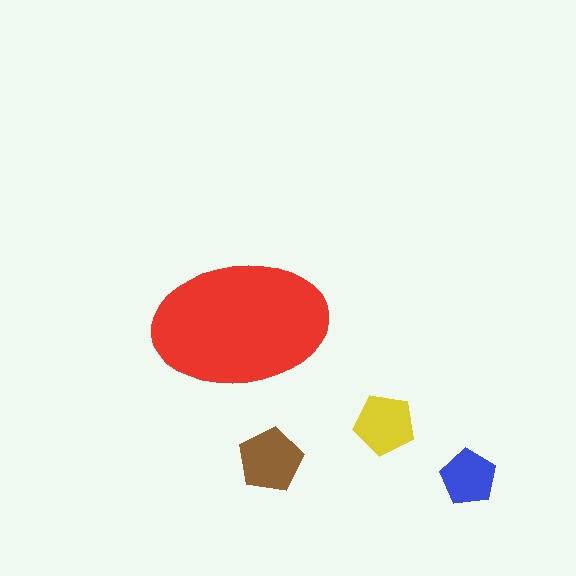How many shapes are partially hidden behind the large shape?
0 shapes are partially hidden.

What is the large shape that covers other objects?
A red ellipse.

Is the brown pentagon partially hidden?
No, the brown pentagon is fully visible.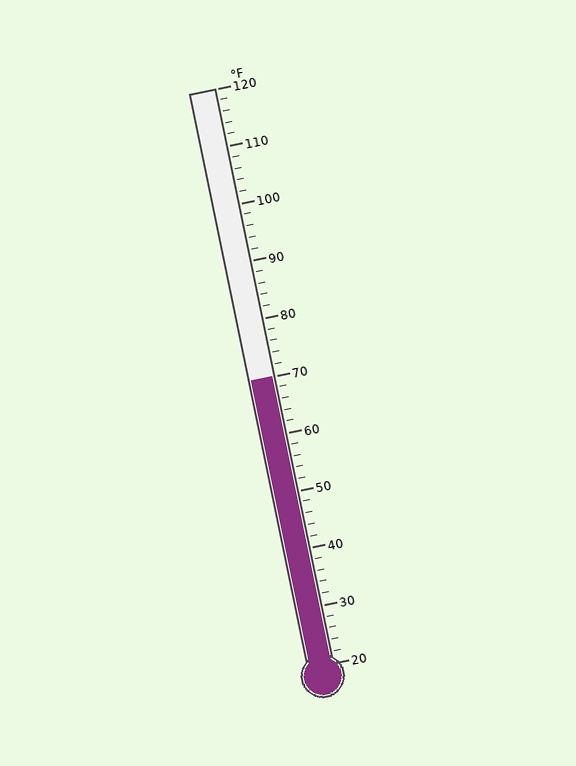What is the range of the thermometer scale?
The thermometer scale ranges from 20°F to 120°F.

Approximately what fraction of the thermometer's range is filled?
The thermometer is filled to approximately 50% of its range.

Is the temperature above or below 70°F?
The temperature is at 70°F.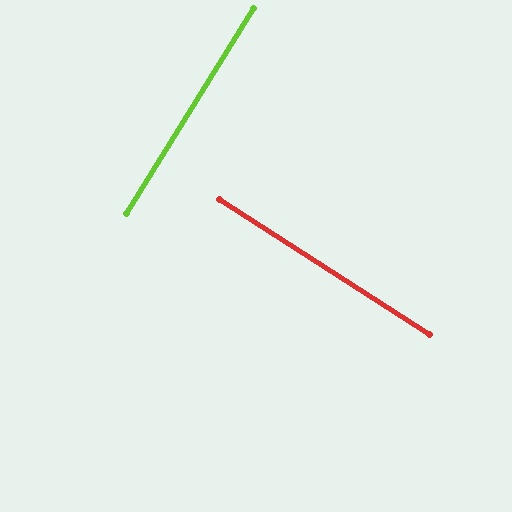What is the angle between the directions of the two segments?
Approximately 89 degrees.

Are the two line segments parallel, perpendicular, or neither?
Perpendicular — they meet at approximately 89°.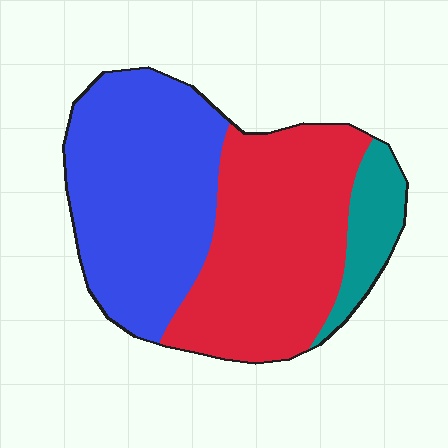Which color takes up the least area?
Teal, at roughly 10%.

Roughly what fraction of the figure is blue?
Blue covers roughly 45% of the figure.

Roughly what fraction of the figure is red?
Red covers 44% of the figure.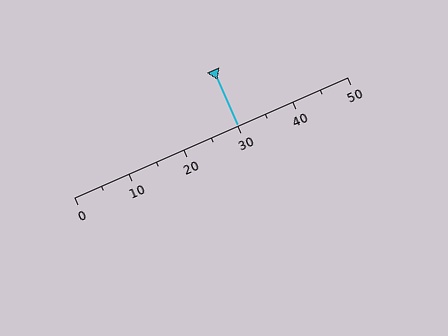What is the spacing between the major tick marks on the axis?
The major ticks are spaced 10 apart.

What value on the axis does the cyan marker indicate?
The marker indicates approximately 30.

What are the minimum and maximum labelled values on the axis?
The axis runs from 0 to 50.